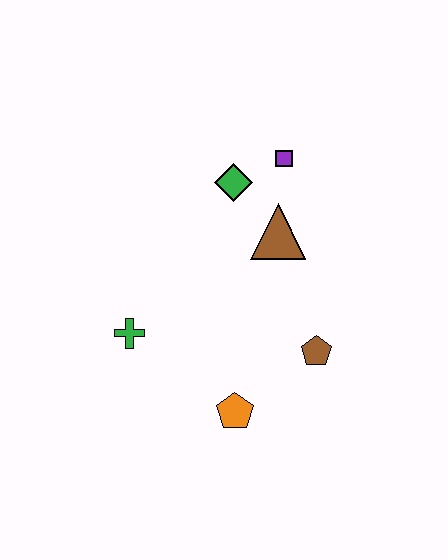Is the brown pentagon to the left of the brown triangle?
No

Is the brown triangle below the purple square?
Yes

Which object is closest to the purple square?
The green diamond is closest to the purple square.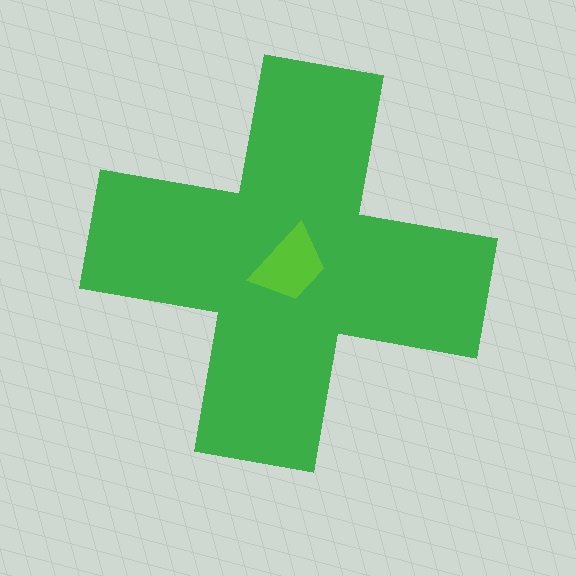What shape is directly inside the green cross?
The lime trapezoid.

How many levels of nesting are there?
2.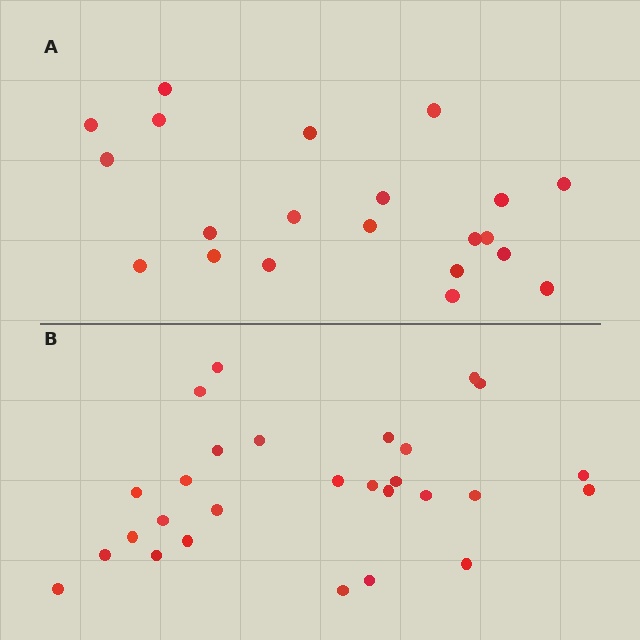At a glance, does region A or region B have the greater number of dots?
Region B (the bottom region) has more dots.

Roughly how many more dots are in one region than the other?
Region B has roughly 8 or so more dots than region A.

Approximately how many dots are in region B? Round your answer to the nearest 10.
About 30 dots. (The exact count is 28, which rounds to 30.)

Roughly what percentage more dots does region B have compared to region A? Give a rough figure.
About 35% more.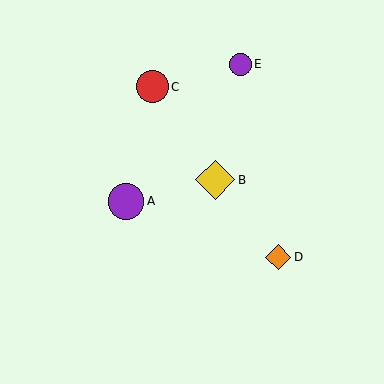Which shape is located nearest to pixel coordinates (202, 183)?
The yellow diamond (labeled B) at (215, 180) is nearest to that location.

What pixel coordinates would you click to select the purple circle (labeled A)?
Click at (126, 202) to select the purple circle A.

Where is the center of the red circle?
The center of the red circle is at (152, 87).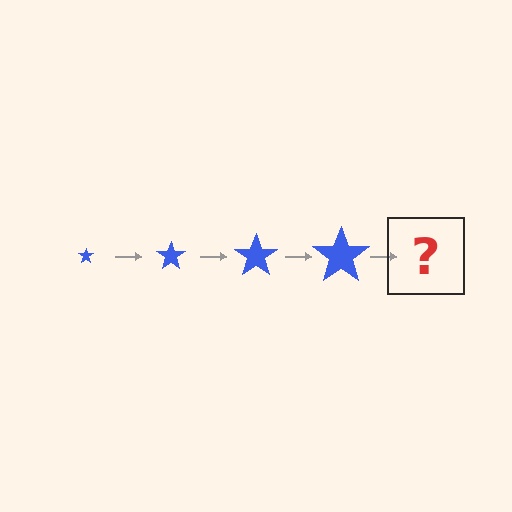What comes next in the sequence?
The next element should be a blue star, larger than the previous one.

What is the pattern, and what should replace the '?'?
The pattern is that the star gets progressively larger each step. The '?' should be a blue star, larger than the previous one.